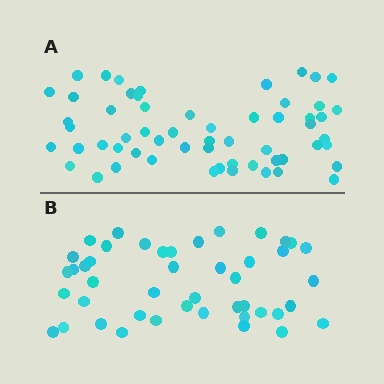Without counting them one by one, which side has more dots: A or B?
Region A (the top region) has more dots.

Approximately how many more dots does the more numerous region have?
Region A has approximately 15 more dots than region B.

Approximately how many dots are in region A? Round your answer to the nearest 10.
About 60 dots. (The exact count is 58, which rounds to 60.)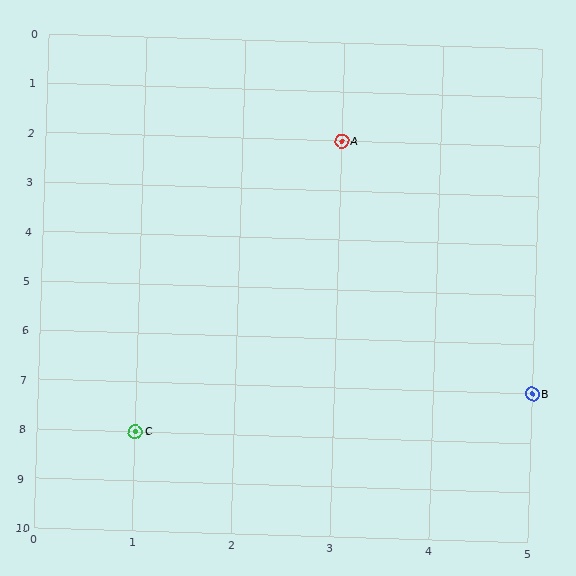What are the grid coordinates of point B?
Point B is at grid coordinates (5, 7).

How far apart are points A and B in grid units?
Points A and B are 2 columns and 5 rows apart (about 5.4 grid units diagonally).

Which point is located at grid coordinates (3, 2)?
Point A is at (3, 2).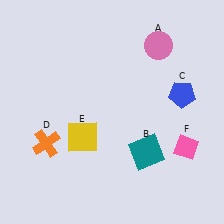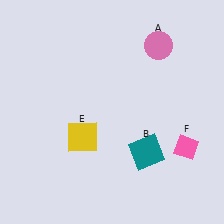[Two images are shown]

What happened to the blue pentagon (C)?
The blue pentagon (C) was removed in Image 2. It was in the top-right area of Image 1.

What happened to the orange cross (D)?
The orange cross (D) was removed in Image 2. It was in the bottom-left area of Image 1.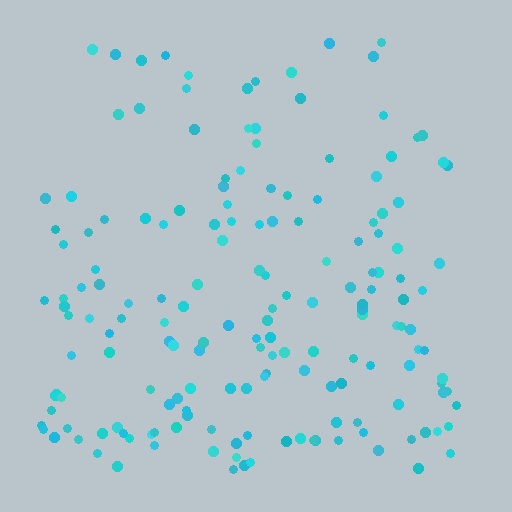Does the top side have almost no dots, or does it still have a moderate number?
Still a moderate number, just noticeably fewer than the bottom.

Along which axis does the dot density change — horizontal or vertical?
Vertical.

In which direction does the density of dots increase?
From top to bottom, with the bottom side densest.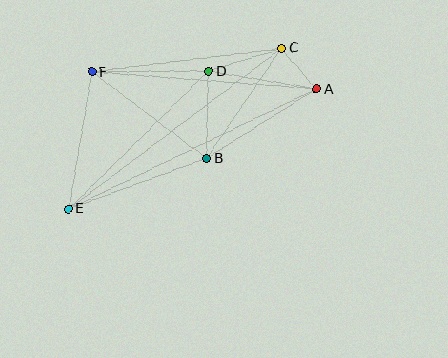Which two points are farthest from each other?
Points A and E are farthest from each other.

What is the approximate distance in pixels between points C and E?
The distance between C and E is approximately 267 pixels.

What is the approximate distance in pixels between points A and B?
The distance between A and B is approximately 130 pixels.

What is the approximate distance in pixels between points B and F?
The distance between B and F is approximately 144 pixels.